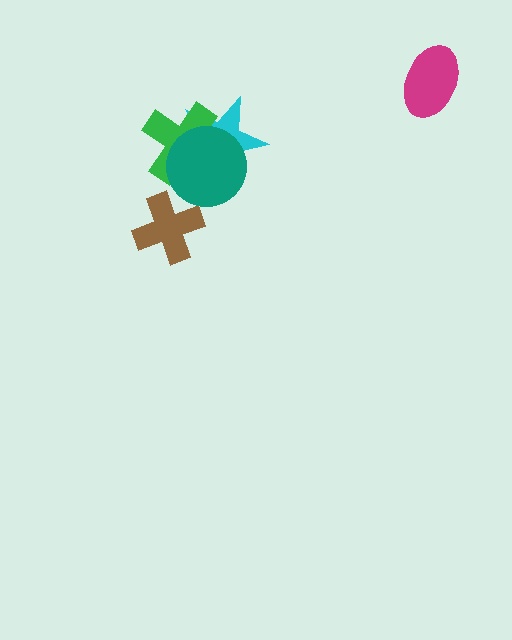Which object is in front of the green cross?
The teal circle is in front of the green cross.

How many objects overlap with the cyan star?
2 objects overlap with the cyan star.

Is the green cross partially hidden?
Yes, it is partially covered by another shape.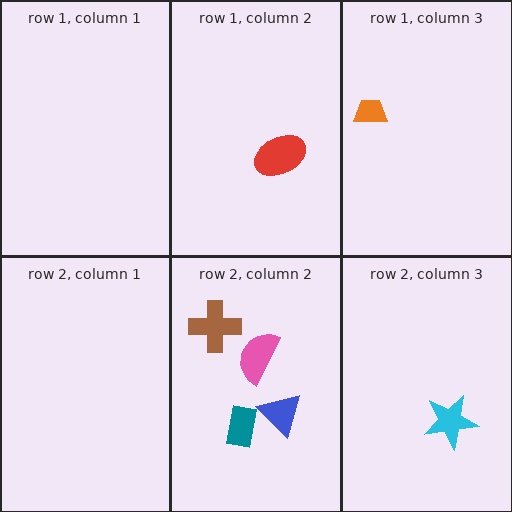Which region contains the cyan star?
The row 2, column 3 region.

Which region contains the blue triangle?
The row 2, column 2 region.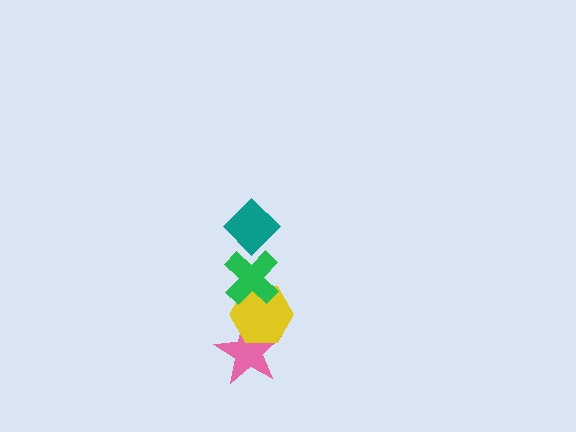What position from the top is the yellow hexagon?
The yellow hexagon is 3rd from the top.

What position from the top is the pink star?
The pink star is 4th from the top.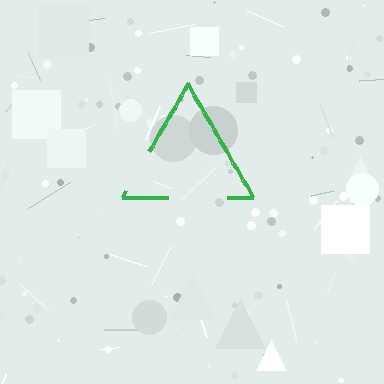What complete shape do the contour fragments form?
The contour fragments form a triangle.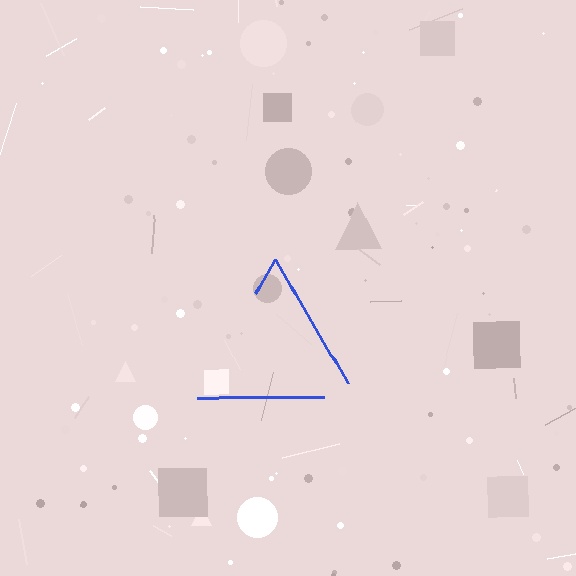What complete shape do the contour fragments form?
The contour fragments form a triangle.